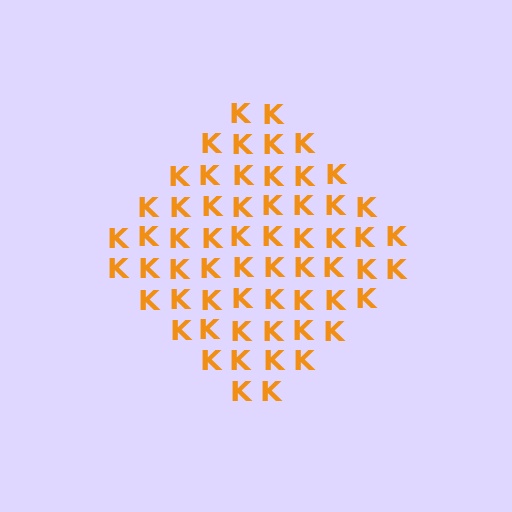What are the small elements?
The small elements are letter K's.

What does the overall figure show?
The overall figure shows a diamond.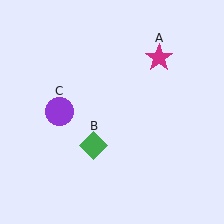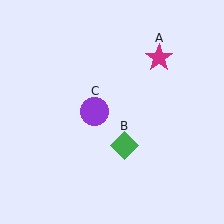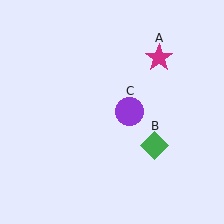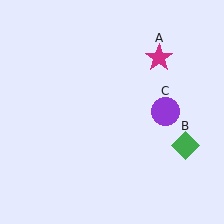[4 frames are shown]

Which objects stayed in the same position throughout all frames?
Magenta star (object A) remained stationary.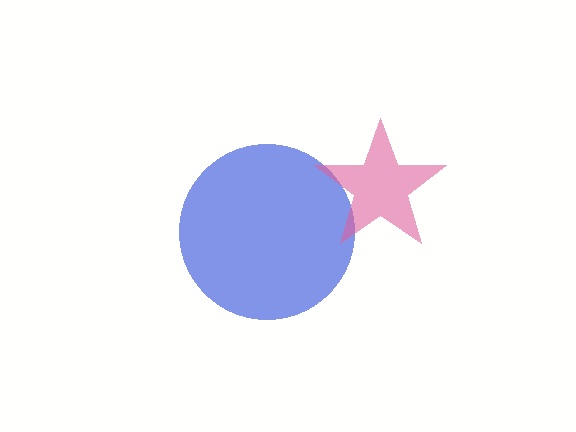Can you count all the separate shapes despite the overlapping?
Yes, there are 2 separate shapes.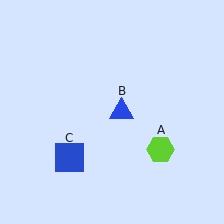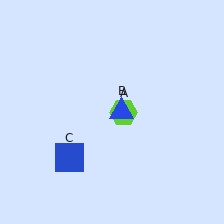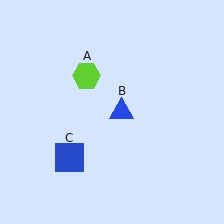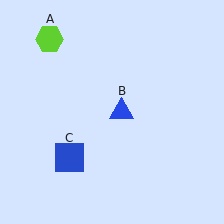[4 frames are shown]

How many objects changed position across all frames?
1 object changed position: lime hexagon (object A).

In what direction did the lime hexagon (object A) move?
The lime hexagon (object A) moved up and to the left.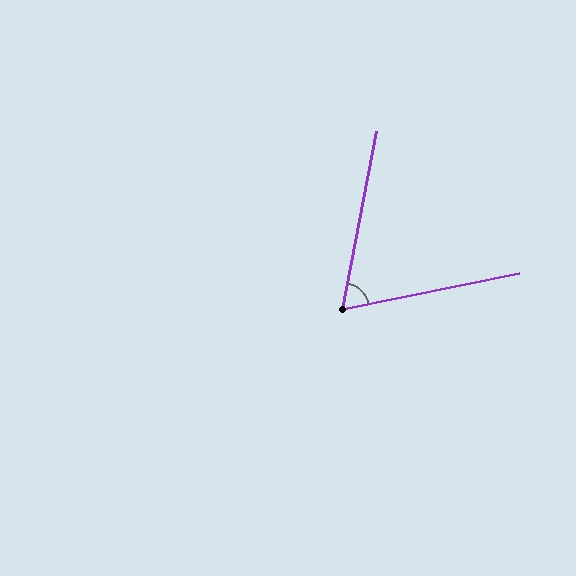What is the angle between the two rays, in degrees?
Approximately 68 degrees.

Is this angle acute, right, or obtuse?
It is acute.